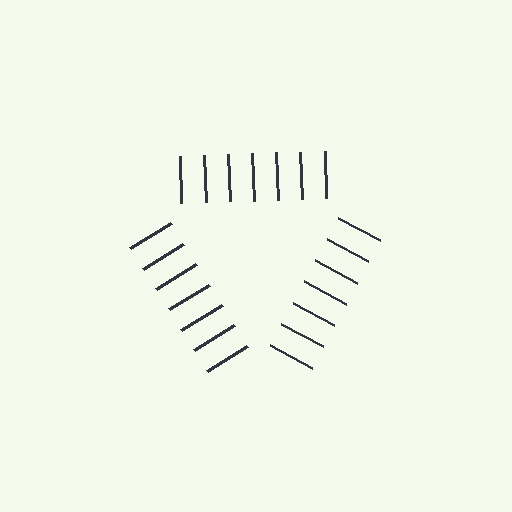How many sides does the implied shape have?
3 sides — the line-ends trace a triangle.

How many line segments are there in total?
21 — 7 along each of the 3 edges.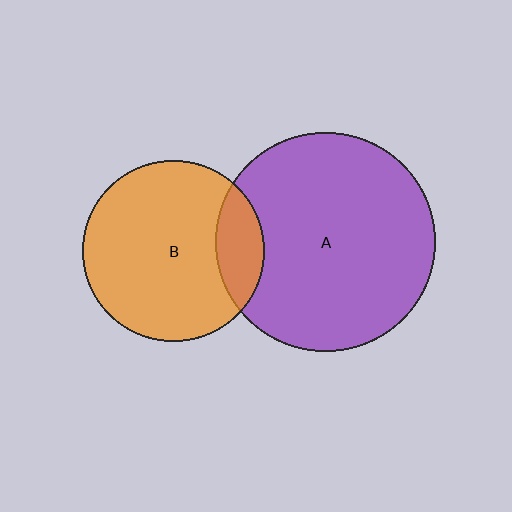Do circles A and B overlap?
Yes.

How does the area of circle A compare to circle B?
Approximately 1.5 times.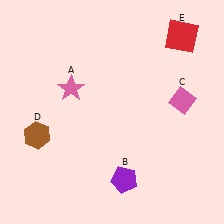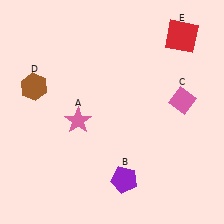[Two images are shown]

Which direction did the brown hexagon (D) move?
The brown hexagon (D) moved up.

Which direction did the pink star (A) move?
The pink star (A) moved down.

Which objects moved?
The objects that moved are: the pink star (A), the brown hexagon (D).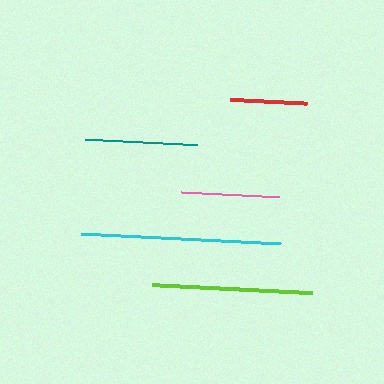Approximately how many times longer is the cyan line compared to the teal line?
The cyan line is approximately 1.8 times the length of the teal line.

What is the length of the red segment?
The red segment is approximately 77 pixels long.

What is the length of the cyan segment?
The cyan segment is approximately 200 pixels long.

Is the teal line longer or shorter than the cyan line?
The cyan line is longer than the teal line.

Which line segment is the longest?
The cyan line is the longest at approximately 200 pixels.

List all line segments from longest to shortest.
From longest to shortest: cyan, lime, teal, pink, red.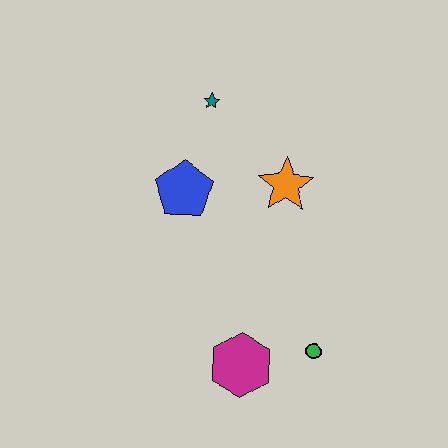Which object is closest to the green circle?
The magenta hexagon is closest to the green circle.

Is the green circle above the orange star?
No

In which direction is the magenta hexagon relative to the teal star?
The magenta hexagon is below the teal star.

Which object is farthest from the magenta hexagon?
The teal star is farthest from the magenta hexagon.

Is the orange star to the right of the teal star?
Yes